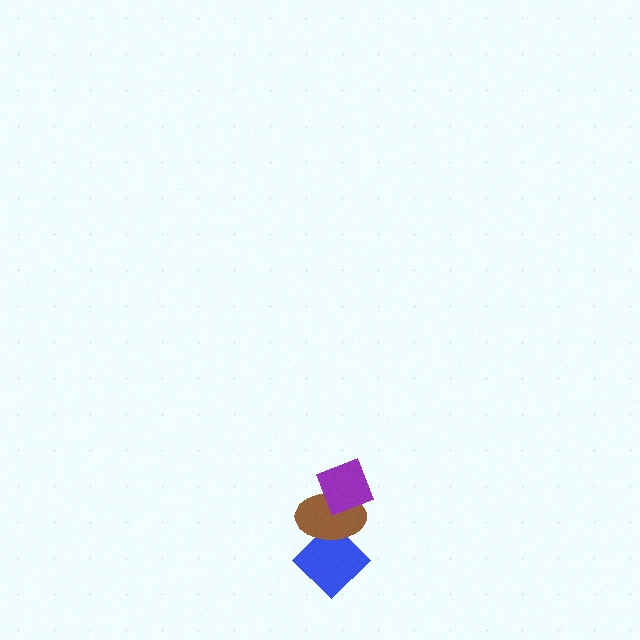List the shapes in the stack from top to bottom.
From top to bottom: the purple diamond, the brown ellipse, the blue diamond.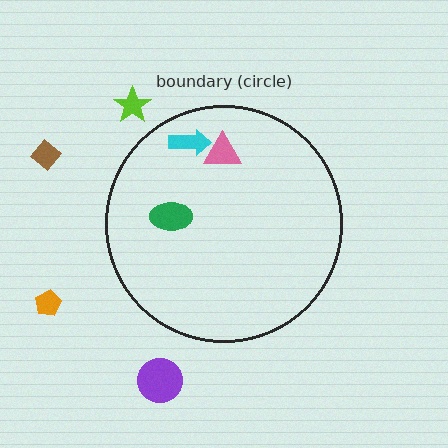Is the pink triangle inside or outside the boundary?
Inside.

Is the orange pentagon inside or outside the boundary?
Outside.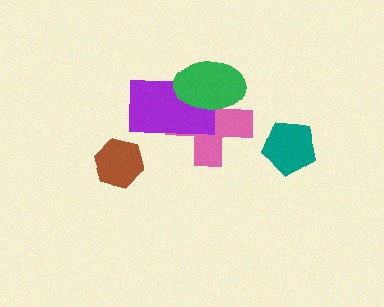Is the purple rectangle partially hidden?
Yes, it is partially covered by another shape.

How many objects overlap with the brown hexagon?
0 objects overlap with the brown hexagon.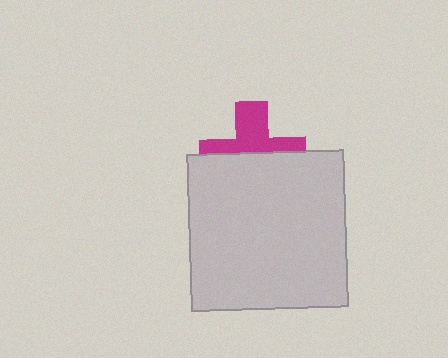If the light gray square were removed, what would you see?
You would see the complete magenta cross.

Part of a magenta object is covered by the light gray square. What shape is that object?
It is a cross.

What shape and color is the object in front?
The object in front is a light gray square.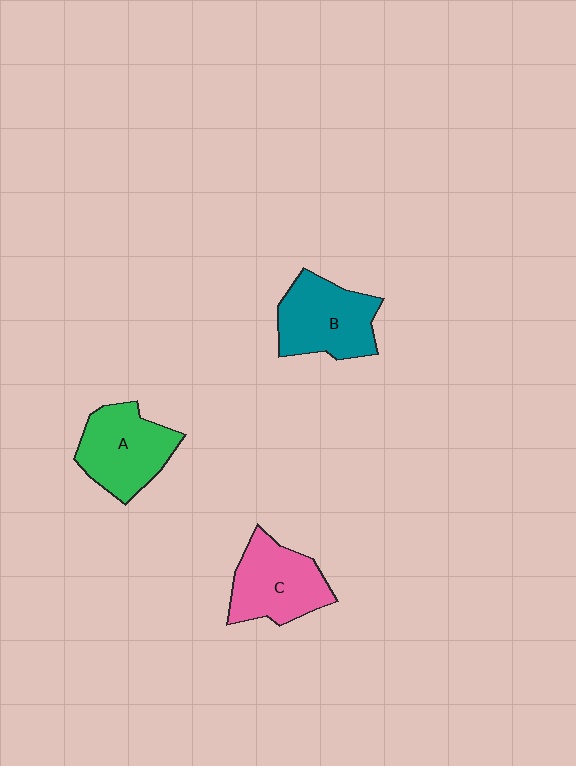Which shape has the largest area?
Shape B (teal).